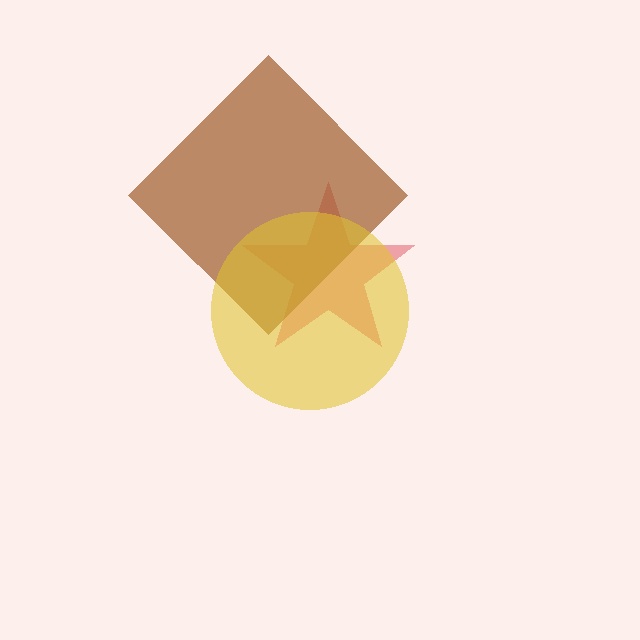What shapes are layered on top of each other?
The layered shapes are: a red star, a brown diamond, a yellow circle.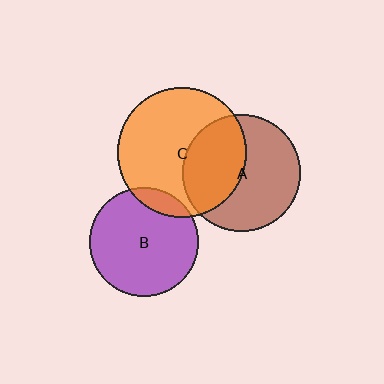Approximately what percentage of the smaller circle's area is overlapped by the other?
Approximately 40%.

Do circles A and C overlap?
Yes.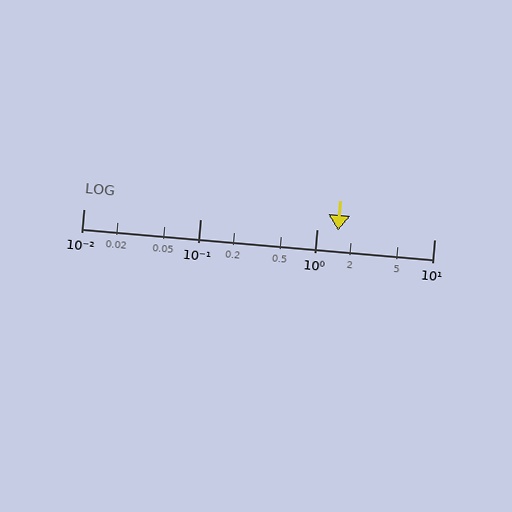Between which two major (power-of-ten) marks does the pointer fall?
The pointer is between 1 and 10.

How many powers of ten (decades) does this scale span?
The scale spans 3 decades, from 0.01 to 10.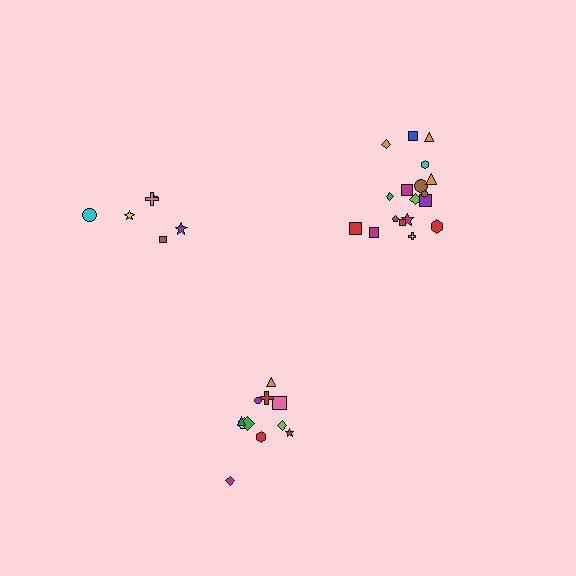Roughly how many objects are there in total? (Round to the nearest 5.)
Roughly 35 objects in total.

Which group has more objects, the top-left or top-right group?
The top-right group.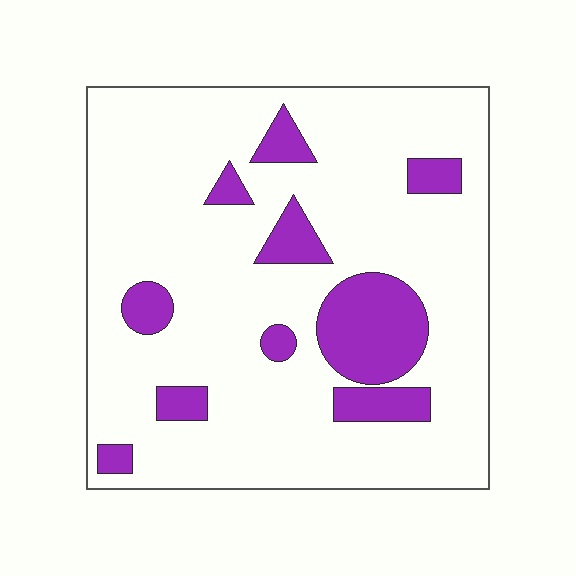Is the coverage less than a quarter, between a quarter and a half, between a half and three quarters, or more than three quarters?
Less than a quarter.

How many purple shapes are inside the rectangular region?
10.